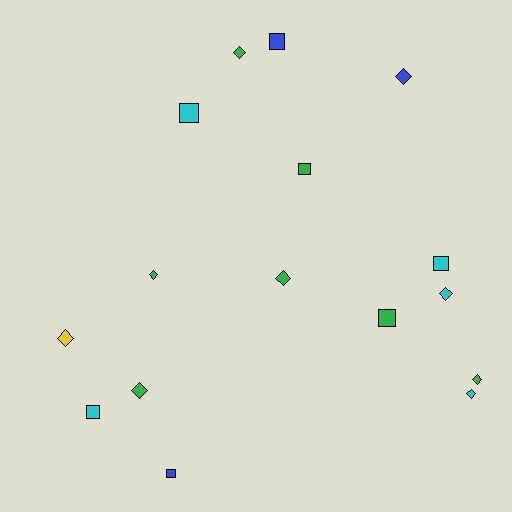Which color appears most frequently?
Green, with 7 objects.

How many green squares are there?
There are 2 green squares.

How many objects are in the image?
There are 16 objects.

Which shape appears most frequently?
Diamond, with 9 objects.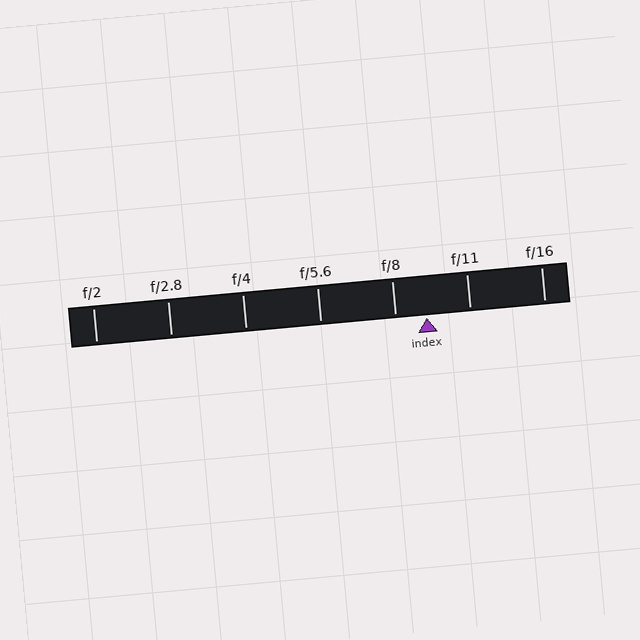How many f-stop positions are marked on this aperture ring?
There are 7 f-stop positions marked.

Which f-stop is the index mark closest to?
The index mark is closest to f/8.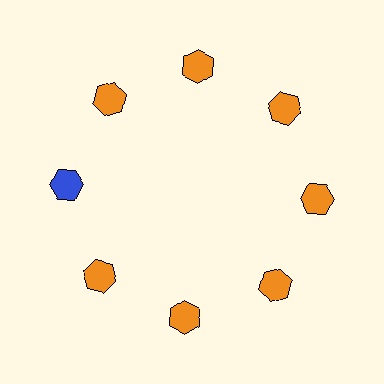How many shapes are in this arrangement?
There are 8 shapes arranged in a ring pattern.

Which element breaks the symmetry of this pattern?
The blue hexagon at roughly the 9 o'clock position breaks the symmetry. All other shapes are orange hexagons.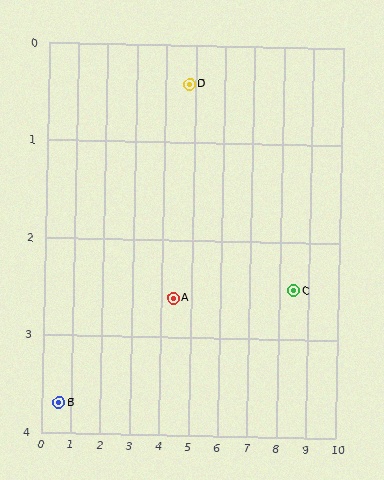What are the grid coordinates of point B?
Point B is at approximately (0.6, 3.7).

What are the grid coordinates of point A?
Point A is at approximately (4.4, 2.6).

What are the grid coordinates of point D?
Point D is at approximately (4.8, 0.4).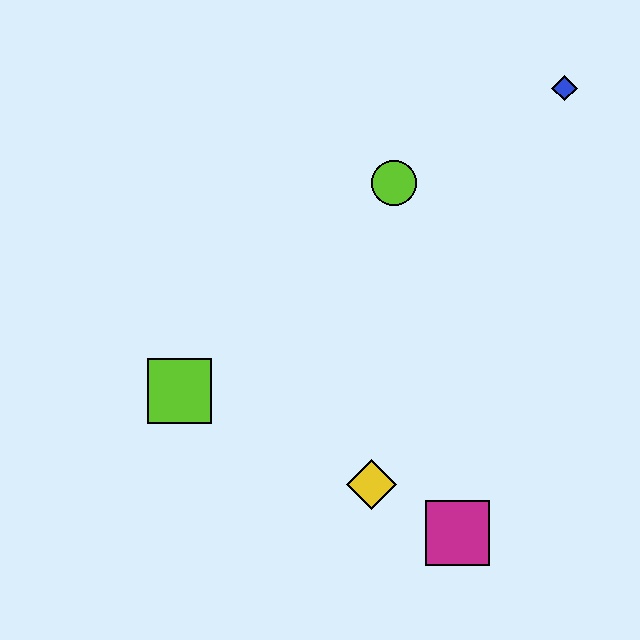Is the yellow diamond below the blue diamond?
Yes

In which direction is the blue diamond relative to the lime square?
The blue diamond is to the right of the lime square.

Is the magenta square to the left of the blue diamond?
Yes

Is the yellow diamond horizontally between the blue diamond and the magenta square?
No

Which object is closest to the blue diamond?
The lime circle is closest to the blue diamond.